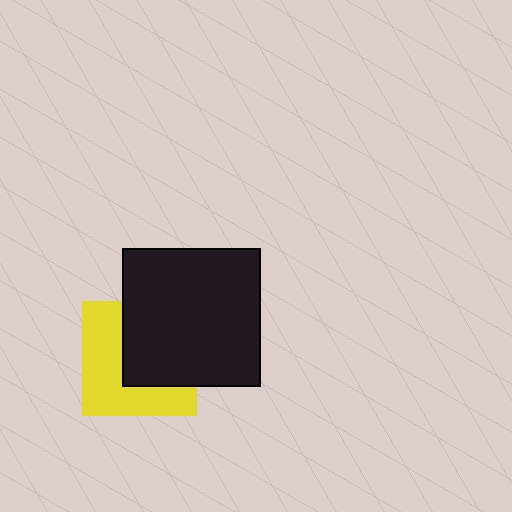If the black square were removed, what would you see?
You would see the complete yellow square.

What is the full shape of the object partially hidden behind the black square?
The partially hidden object is a yellow square.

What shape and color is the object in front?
The object in front is a black square.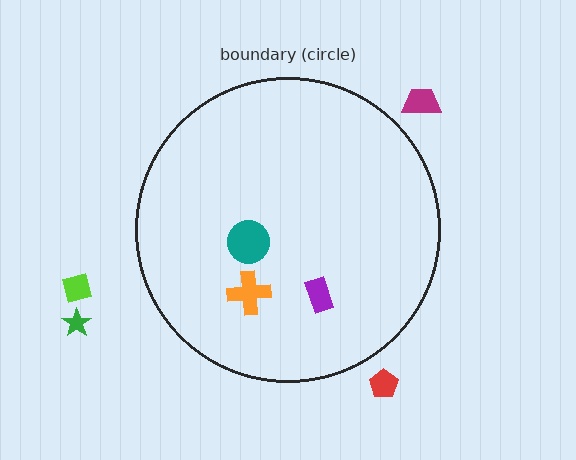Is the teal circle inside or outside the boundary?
Inside.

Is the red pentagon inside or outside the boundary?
Outside.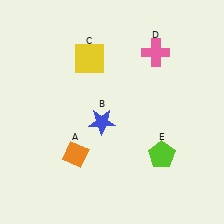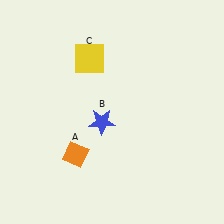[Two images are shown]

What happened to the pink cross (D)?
The pink cross (D) was removed in Image 2. It was in the top-right area of Image 1.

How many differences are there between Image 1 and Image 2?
There are 2 differences between the two images.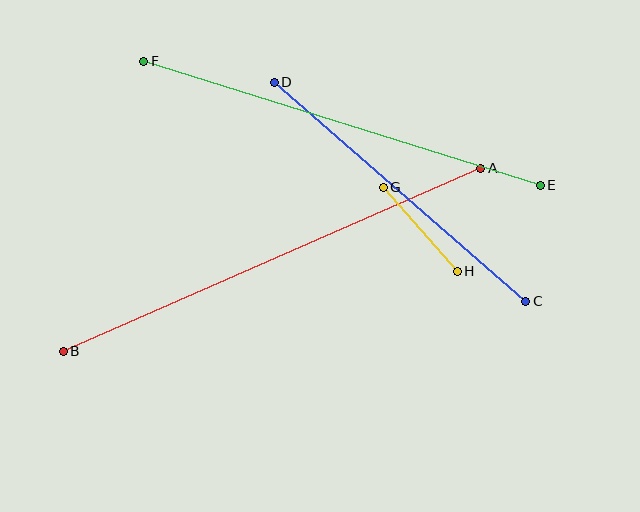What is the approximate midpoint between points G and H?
The midpoint is at approximately (420, 229) pixels.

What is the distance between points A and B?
The distance is approximately 456 pixels.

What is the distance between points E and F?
The distance is approximately 415 pixels.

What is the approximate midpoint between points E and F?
The midpoint is at approximately (342, 123) pixels.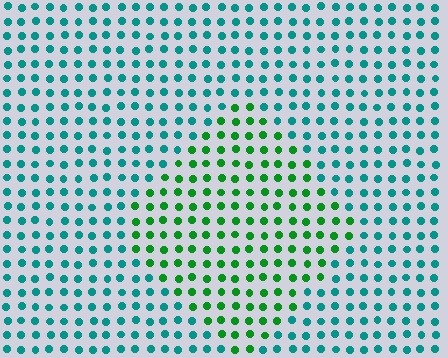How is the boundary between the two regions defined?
The boundary is defined purely by a slight shift in hue (about 47 degrees). Spacing, size, and orientation are identical on both sides.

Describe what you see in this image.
The image is filled with small teal elements in a uniform arrangement. A diamond-shaped region is visible where the elements are tinted to a slightly different hue, forming a subtle color boundary.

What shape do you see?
I see a diamond.